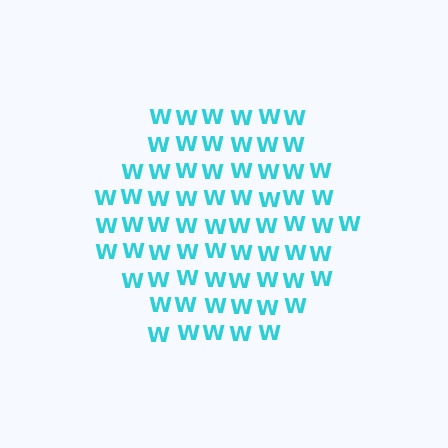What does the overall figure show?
The overall figure shows a hexagon.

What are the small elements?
The small elements are letter W's.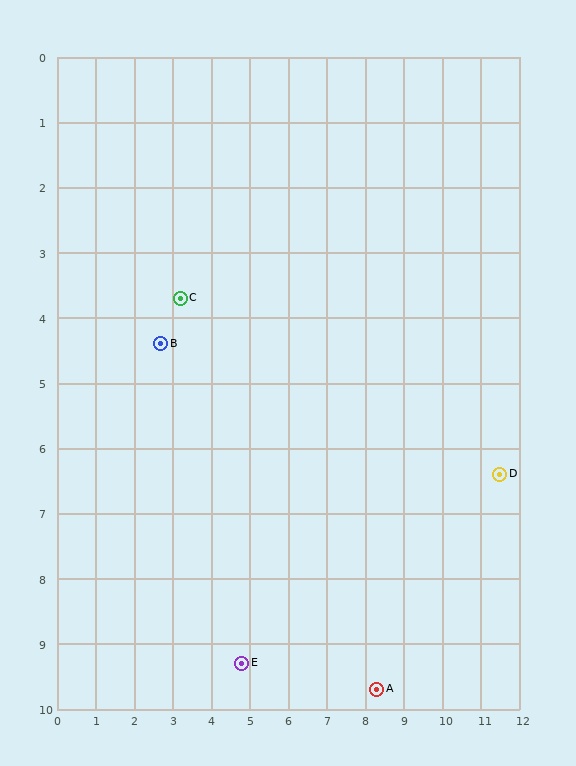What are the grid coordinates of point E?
Point E is at approximately (4.8, 9.3).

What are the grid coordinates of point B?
Point B is at approximately (2.7, 4.4).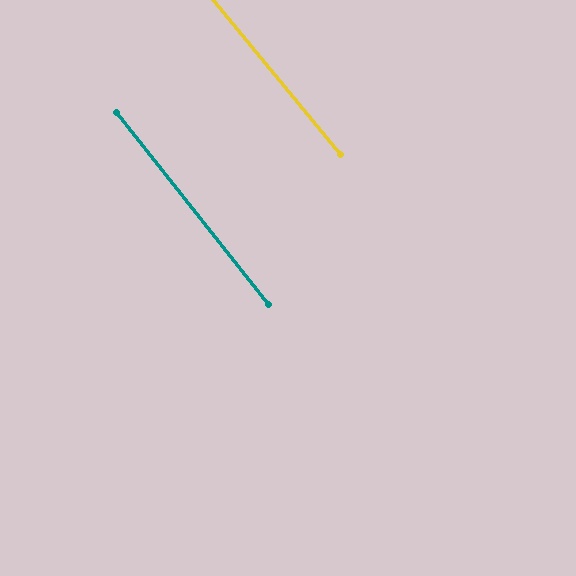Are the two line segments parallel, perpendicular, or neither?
Parallel — their directions differ by only 1.1°.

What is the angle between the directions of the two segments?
Approximately 1 degree.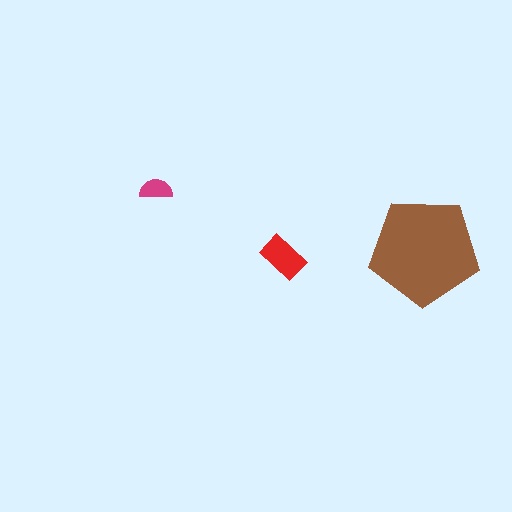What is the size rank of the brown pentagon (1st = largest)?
1st.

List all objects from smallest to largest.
The magenta semicircle, the red rectangle, the brown pentagon.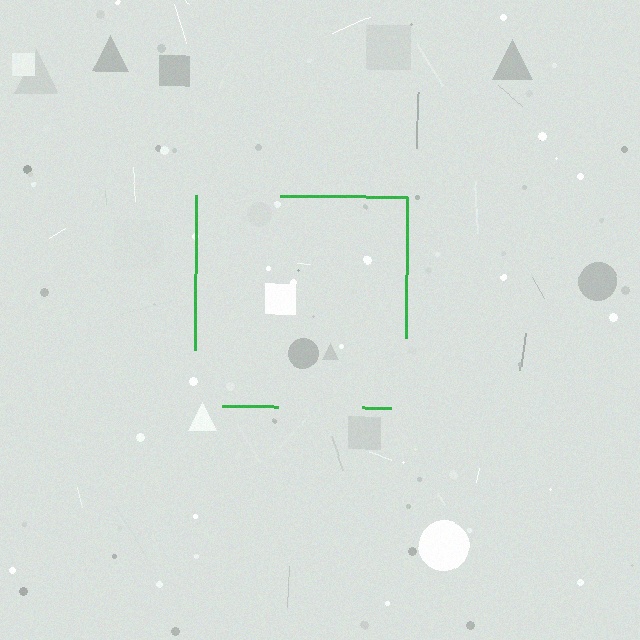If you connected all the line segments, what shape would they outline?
They would outline a square.